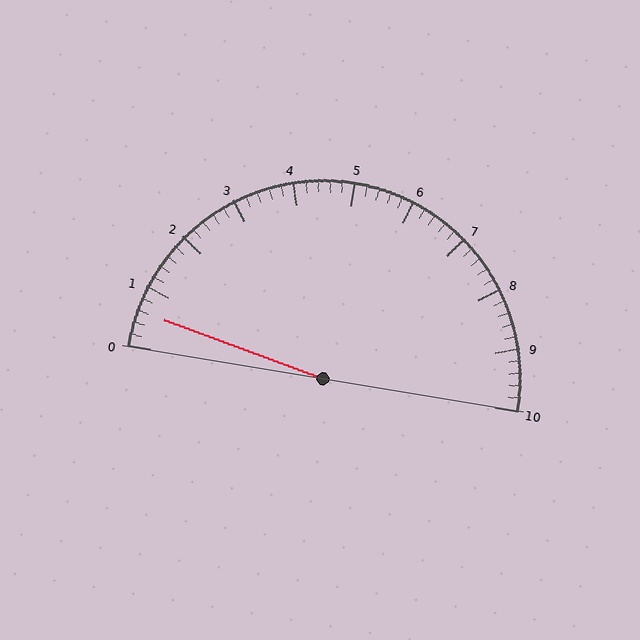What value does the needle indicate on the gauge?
The needle indicates approximately 0.6.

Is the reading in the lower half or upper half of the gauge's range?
The reading is in the lower half of the range (0 to 10).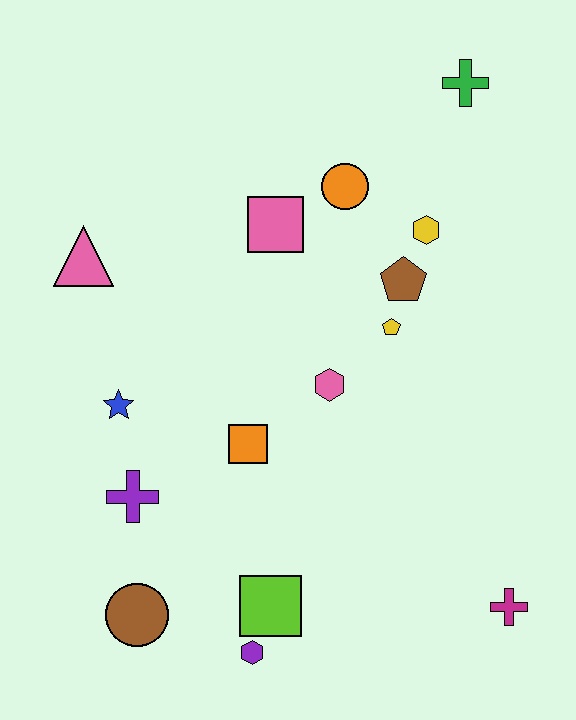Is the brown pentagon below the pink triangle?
Yes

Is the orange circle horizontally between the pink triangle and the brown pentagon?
Yes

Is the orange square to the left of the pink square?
Yes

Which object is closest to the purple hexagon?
The lime square is closest to the purple hexagon.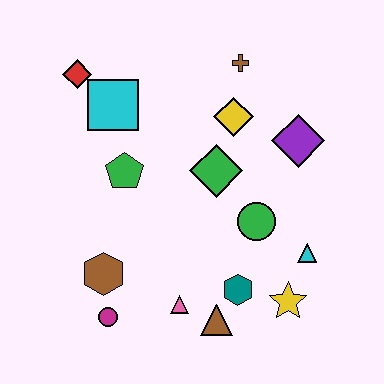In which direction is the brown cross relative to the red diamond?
The brown cross is to the right of the red diamond.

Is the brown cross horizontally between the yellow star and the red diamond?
Yes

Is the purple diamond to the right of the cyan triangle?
No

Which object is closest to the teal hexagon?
The brown triangle is closest to the teal hexagon.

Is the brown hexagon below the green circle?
Yes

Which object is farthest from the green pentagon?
The yellow star is farthest from the green pentagon.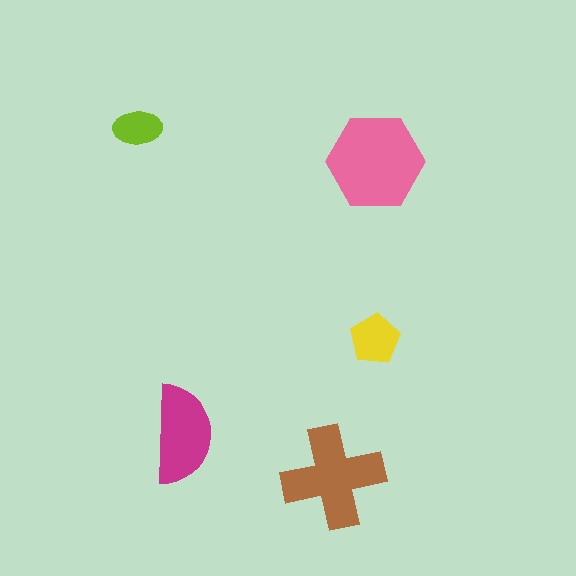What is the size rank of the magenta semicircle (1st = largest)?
3rd.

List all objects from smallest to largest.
The lime ellipse, the yellow pentagon, the magenta semicircle, the brown cross, the pink hexagon.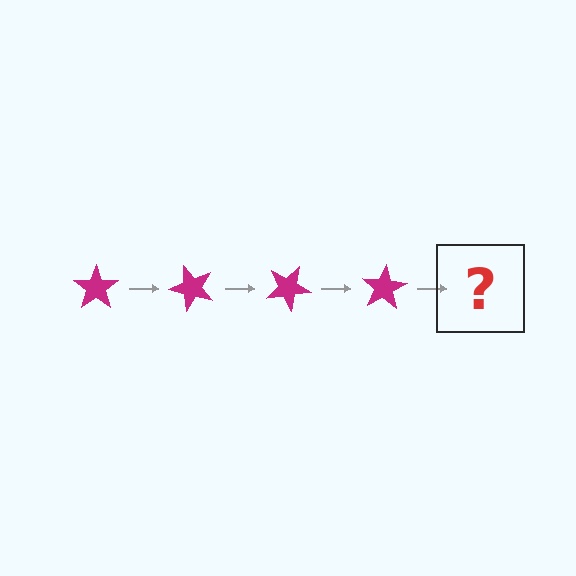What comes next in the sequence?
The next element should be a magenta star rotated 200 degrees.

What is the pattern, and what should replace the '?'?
The pattern is that the star rotates 50 degrees each step. The '?' should be a magenta star rotated 200 degrees.